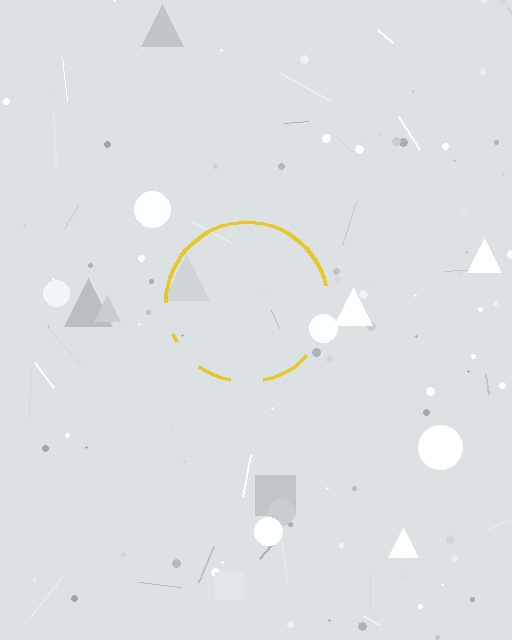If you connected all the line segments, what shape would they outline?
They would outline a circle.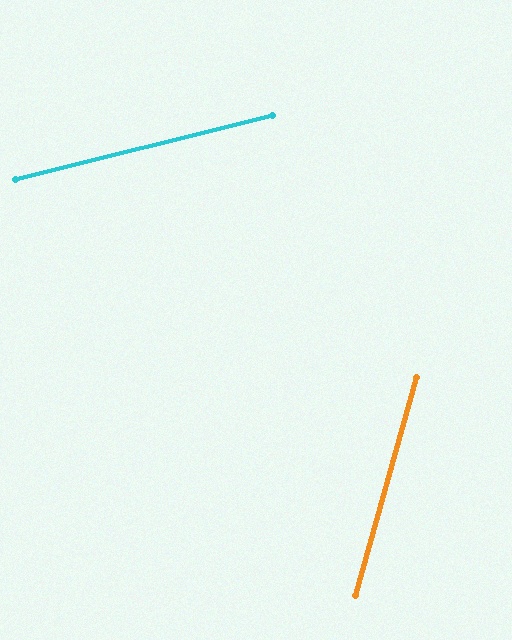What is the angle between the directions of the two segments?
Approximately 61 degrees.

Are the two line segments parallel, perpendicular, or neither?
Neither parallel nor perpendicular — they differ by about 61°.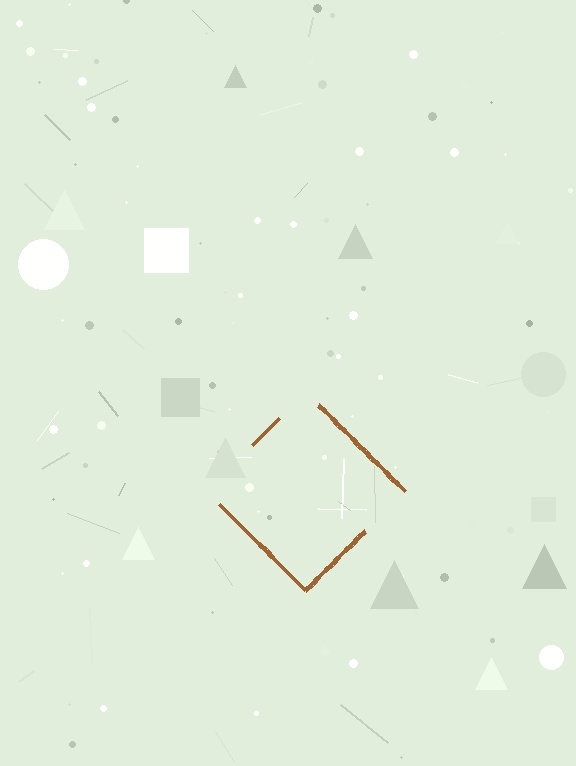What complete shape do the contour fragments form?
The contour fragments form a diamond.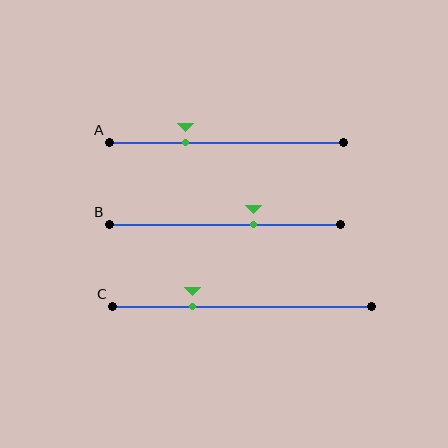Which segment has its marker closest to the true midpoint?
Segment B has its marker closest to the true midpoint.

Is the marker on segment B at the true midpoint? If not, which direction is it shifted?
No, the marker on segment B is shifted to the right by about 12% of the segment length.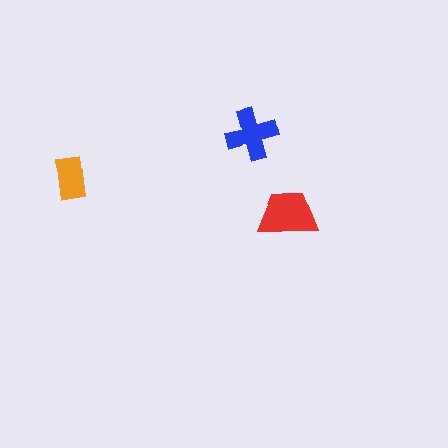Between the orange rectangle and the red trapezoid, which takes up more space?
The red trapezoid.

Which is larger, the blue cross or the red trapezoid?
The red trapezoid.